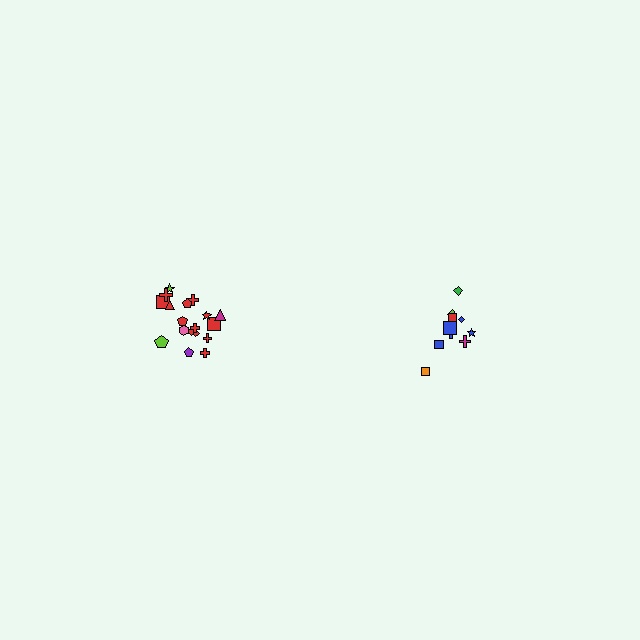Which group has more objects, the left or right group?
The left group.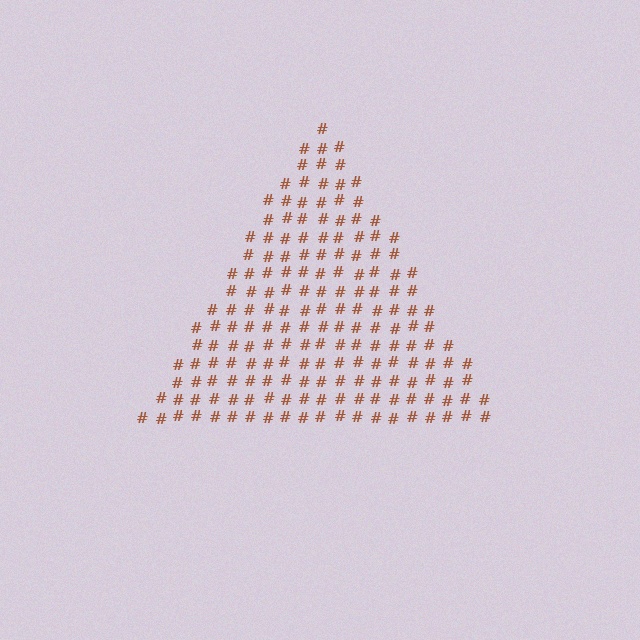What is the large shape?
The large shape is a triangle.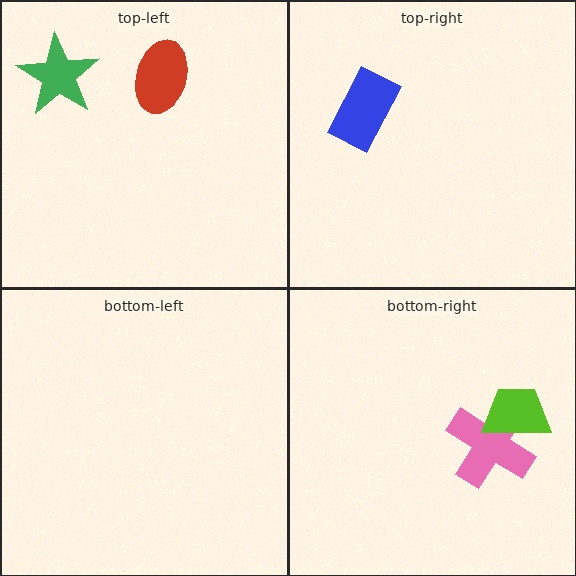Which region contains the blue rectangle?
The top-right region.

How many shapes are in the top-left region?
2.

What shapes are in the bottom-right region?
The pink cross, the lime trapezoid.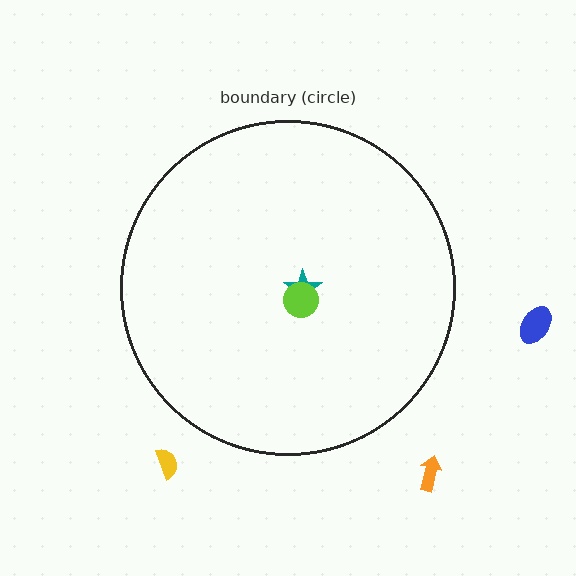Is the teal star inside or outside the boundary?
Inside.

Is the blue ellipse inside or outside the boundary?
Outside.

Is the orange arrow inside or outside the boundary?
Outside.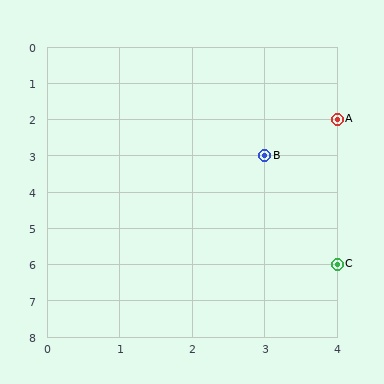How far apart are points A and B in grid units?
Points A and B are 1 column and 1 row apart (about 1.4 grid units diagonally).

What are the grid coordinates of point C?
Point C is at grid coordinates (4, 6).